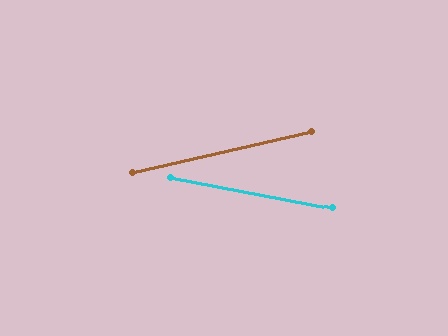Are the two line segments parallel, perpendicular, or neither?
Neither parallel nor perpendicular — they differ by about 24°.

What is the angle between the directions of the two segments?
Approximately 24 degrees.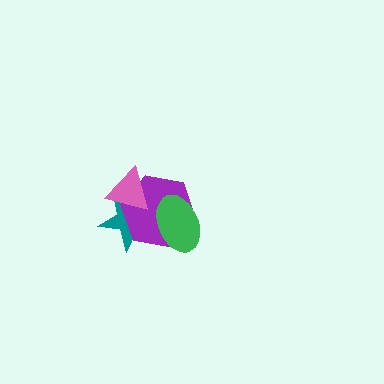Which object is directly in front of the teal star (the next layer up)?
The purple hexagon is directly in front of the teal star.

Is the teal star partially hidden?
Yes, it is partially covered by another shape.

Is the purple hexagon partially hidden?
Yes, it is partially covered by another shape.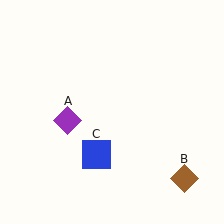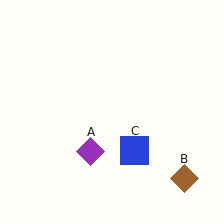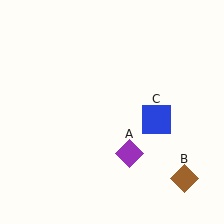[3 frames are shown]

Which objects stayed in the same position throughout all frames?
Brown diamond (object B) remained stationary.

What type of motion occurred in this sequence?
The purple diamond (object A), blue square (object C) rotated counterclockwise around the center of the scene.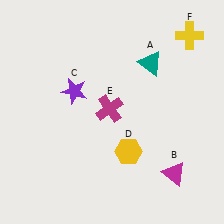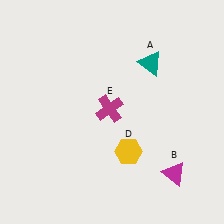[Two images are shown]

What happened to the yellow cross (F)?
The yellow cross (F) was removed in Image 2. It was in the top-right area of Image 1.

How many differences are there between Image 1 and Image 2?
There are 2 differences between the two images.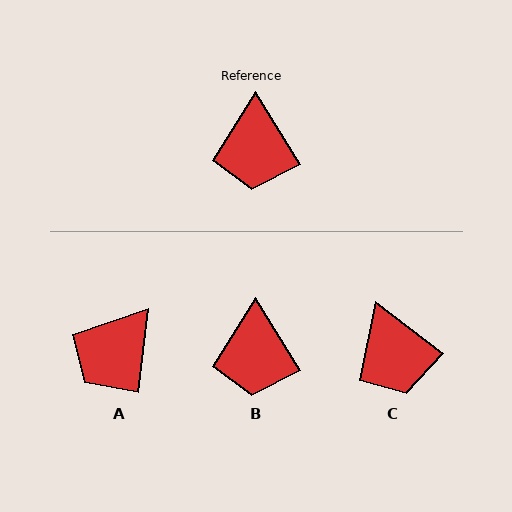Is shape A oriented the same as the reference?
No, it is off by about 39 degrees.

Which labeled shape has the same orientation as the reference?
B.